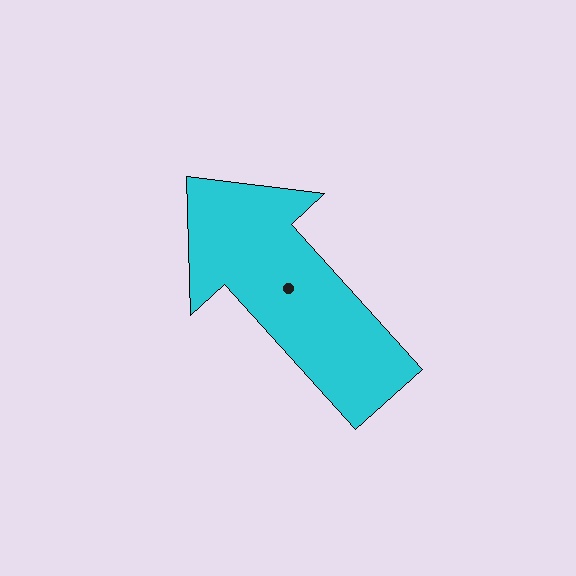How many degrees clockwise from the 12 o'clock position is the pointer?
Approximately 318 degrees.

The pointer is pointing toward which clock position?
Roughly 11 o'clock.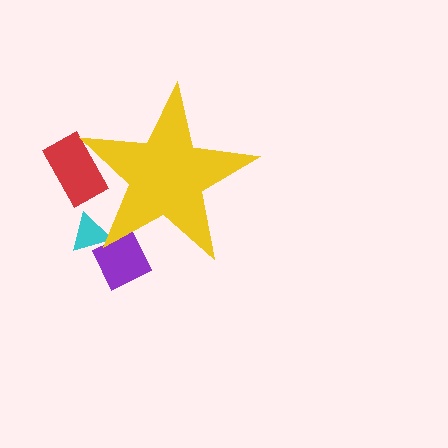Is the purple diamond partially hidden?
Yes, the purple diamond is partially hidden behind the yellow star.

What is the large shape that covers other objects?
A yellow star.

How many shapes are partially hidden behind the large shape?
3 shapes are partially hidden.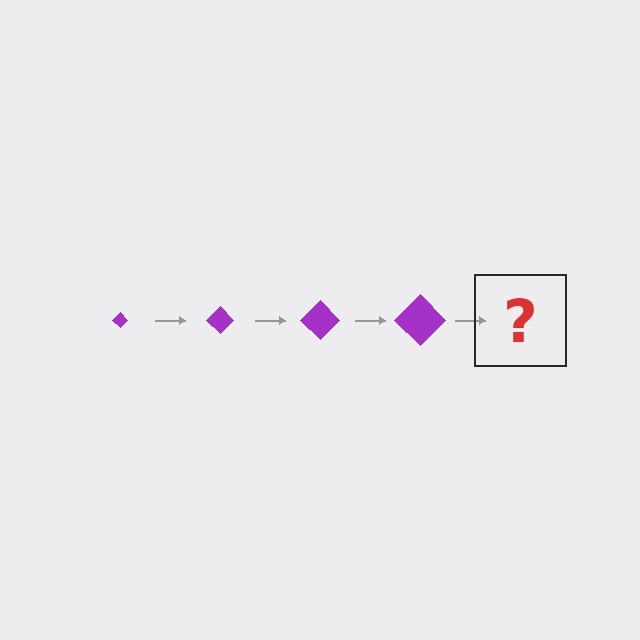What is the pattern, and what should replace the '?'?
The pattern is that the diamond gets progressively larger each step. The '?' should be a purple diamond, larger than the previous one.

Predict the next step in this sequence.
The next step is a purple diamond, larger than the previous one.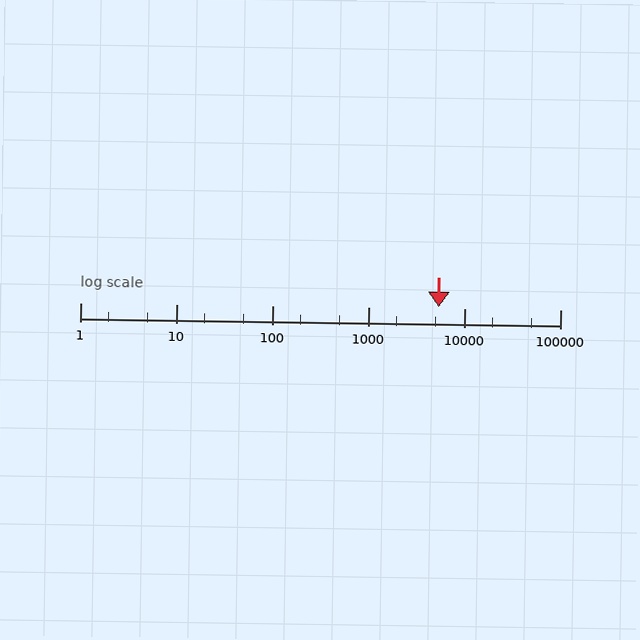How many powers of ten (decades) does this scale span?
The scale spans 5 decades, from 1 to 100000.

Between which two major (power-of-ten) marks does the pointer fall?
The pointer is between 1000 and 10000.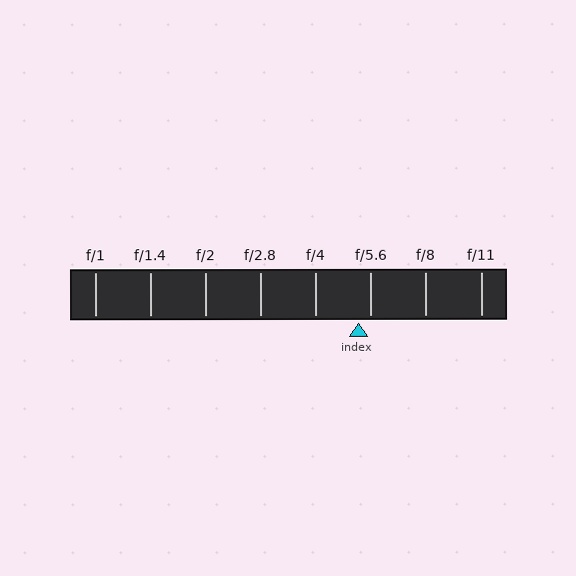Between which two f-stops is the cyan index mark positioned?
The index mark is between f/4 and f/5.6.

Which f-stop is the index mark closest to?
The index mark is closest to f/5.6.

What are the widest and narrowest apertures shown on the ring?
The widest aperture shown is f/1 and the narrowest is f/11.